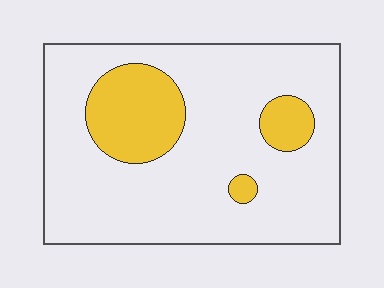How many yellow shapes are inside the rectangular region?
3.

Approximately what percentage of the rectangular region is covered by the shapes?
Approximately 20%.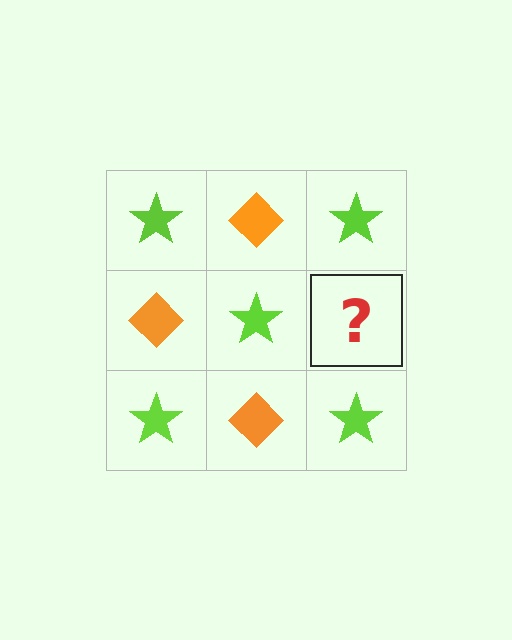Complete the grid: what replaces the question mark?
The question mark should be replaced with an orange diamond.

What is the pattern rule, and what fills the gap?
The rule is that it alternates lime star and orange diamond in a checkerboard pattern. The gap should be filled with an orange diamond.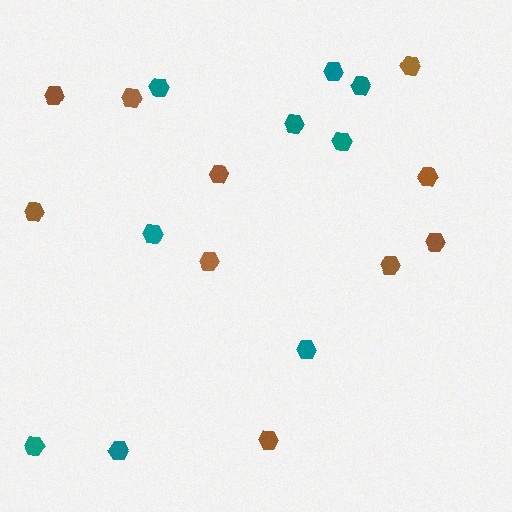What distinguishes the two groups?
There are 2 groups: one group of teal hexagons (9) and one group of brown hexagons (10).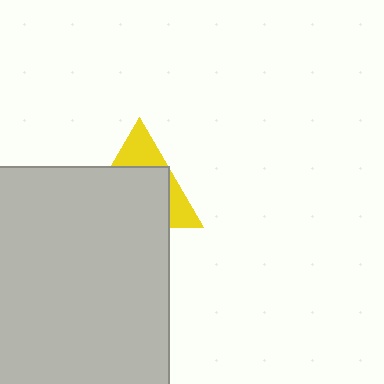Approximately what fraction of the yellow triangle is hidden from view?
Roughly 66% of the yellow triangle is hidden behind the light gray square.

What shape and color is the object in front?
The object in front is a light gray square.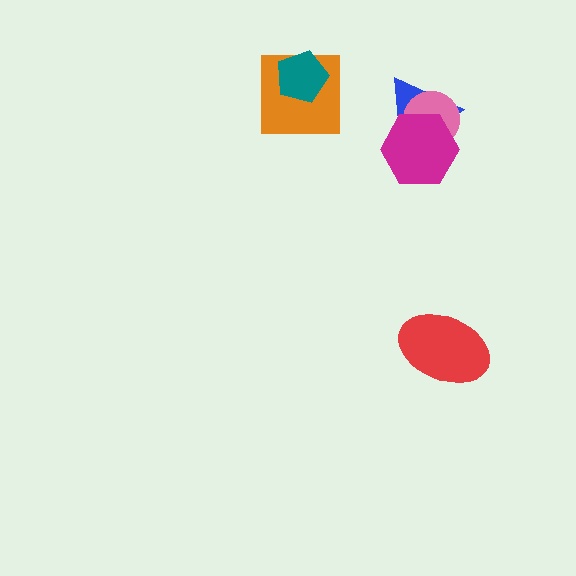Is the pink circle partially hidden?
Yes, it is partially covered by another shape.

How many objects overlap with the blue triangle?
2 objects overlap with the blue triangle.